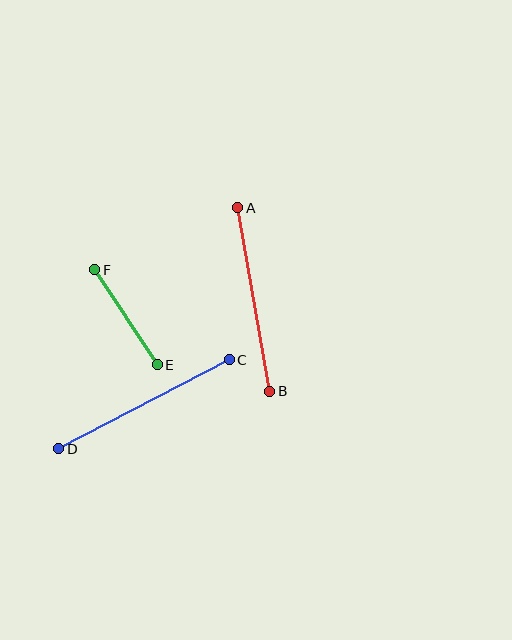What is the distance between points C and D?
The distance is approximately 192 pixels.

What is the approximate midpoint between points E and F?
The midpoint is at approximately (126, 317) pixels.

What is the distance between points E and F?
The distance is approximately 114 pixels.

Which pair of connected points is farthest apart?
Points C and D are farthest apart.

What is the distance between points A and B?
The distance is approximately 186 pixels.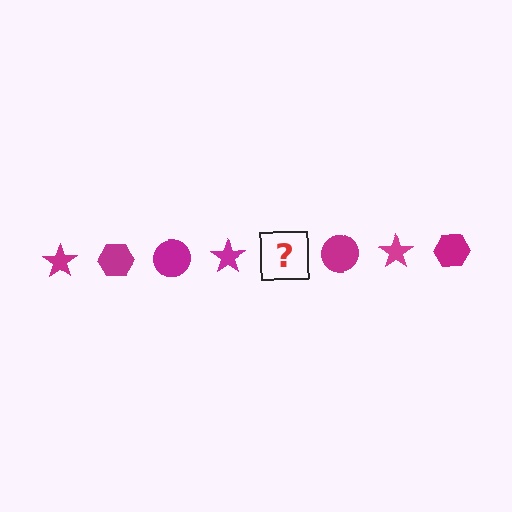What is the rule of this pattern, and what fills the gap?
The rule is that the pattern cycles through star, hexagon, circle shapes in magenta. The gap should be filled with a magenta hexagon.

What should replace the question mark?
The question mark should be replaced with a magenta hexagon.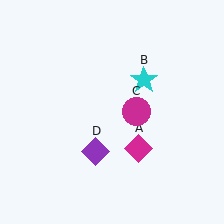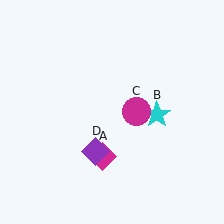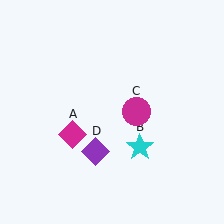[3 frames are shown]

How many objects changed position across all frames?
2 objects changed position: magenta diamond (object A), cyan star (object B).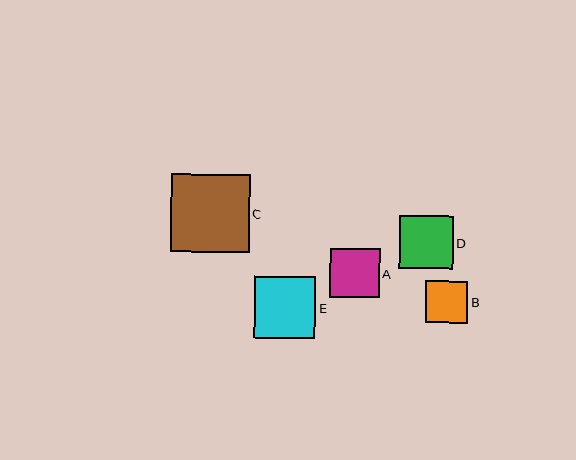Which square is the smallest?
Square B is the smallest with a size of approximately 42 pixels.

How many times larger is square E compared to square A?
Square E is approximately 1.3 times the size of square A.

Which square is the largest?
Square C is the largest with a size of approximately 78 pixels.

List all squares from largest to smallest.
From largest to smallest: C, E, D, A, B.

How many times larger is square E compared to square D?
Square E is approximately 1.2 times the size of square D.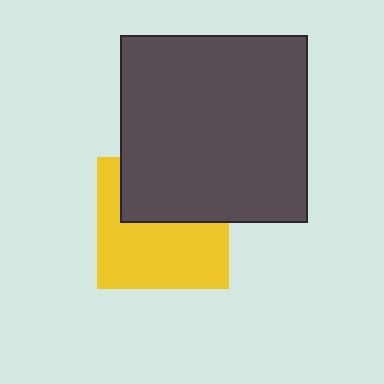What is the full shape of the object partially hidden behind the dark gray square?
The partially hidden object is a yellow square.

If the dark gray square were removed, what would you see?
You would see the complete yellow square.